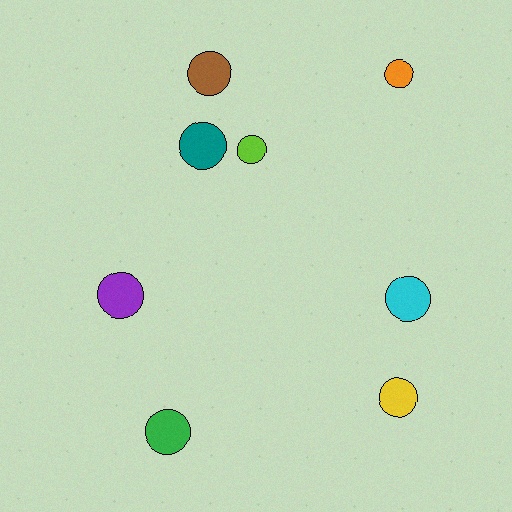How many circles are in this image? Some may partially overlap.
There are 8 circles.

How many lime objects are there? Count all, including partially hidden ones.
There is 1 lime object.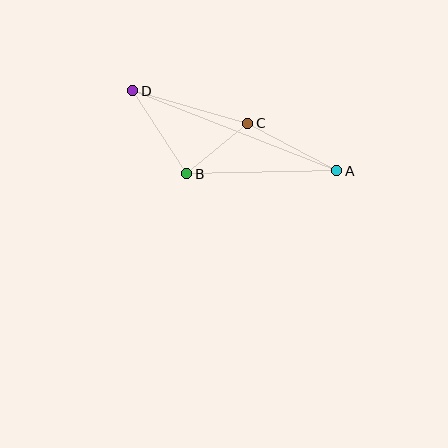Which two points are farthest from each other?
Points A and D are farthest from each other.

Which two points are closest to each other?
Points B and C are closest to each other.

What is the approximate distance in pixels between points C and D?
The distance between C and D is approximately 119 pixels.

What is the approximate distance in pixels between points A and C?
The distance between A and C is approximately 101 pixels.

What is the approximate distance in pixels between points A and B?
The distance between A and B is approximately 150 pixels.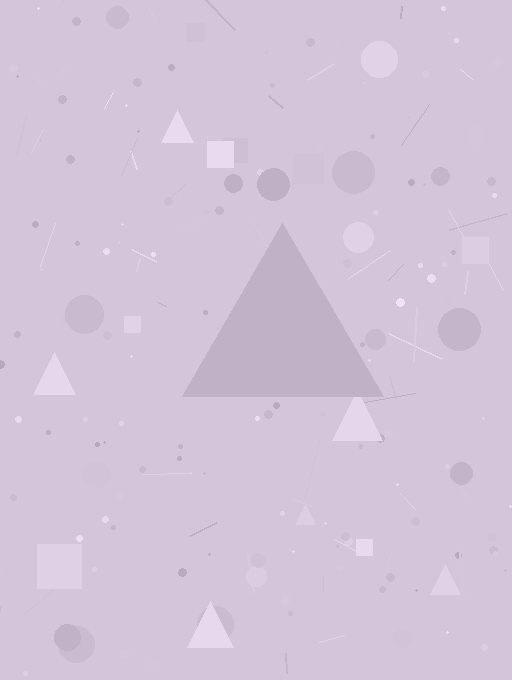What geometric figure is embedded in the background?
A triangle is embedded in the background.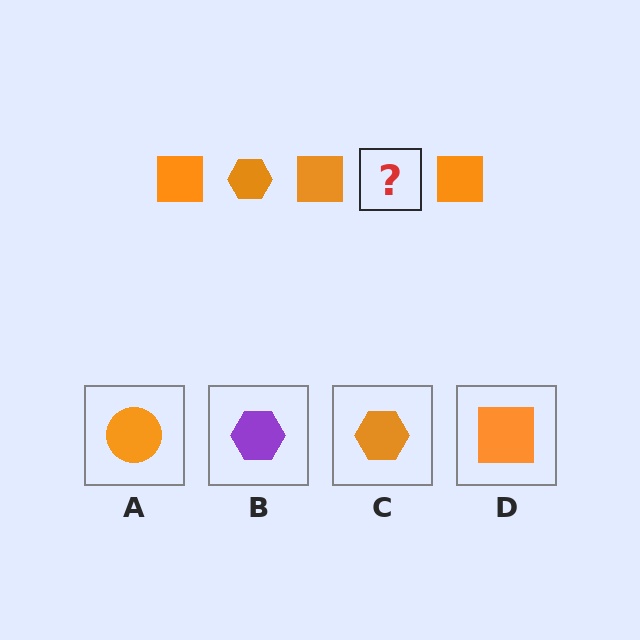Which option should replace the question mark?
Option C.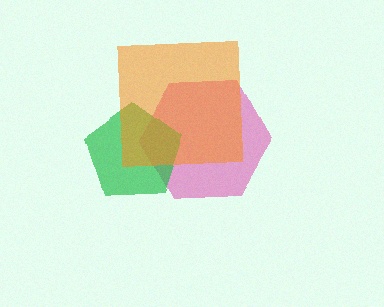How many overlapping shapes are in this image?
There are 3 overlapping shapes in the image.